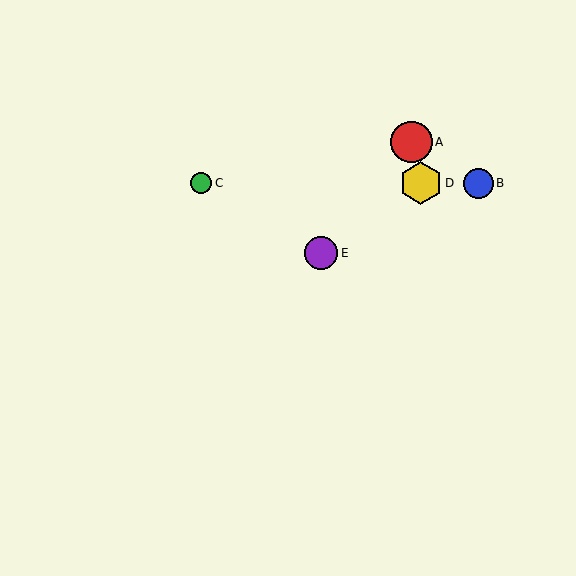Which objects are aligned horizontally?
Objects B, C, D are aligned horizontally.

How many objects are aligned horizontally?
3 objects (B, C, D) are aligned horizontally.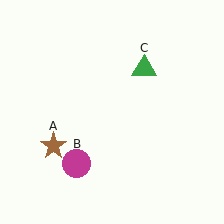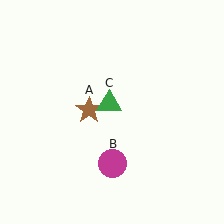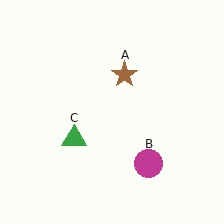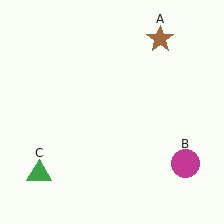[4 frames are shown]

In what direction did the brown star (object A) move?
The brown star (object A) moved up and to the right.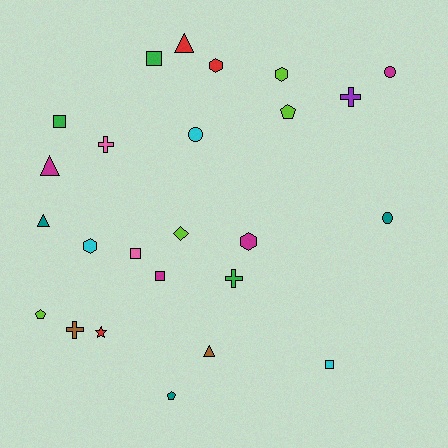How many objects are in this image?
There are 25 objects.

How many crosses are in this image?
There are 4 crosses.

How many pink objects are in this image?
There are 2 pink objects.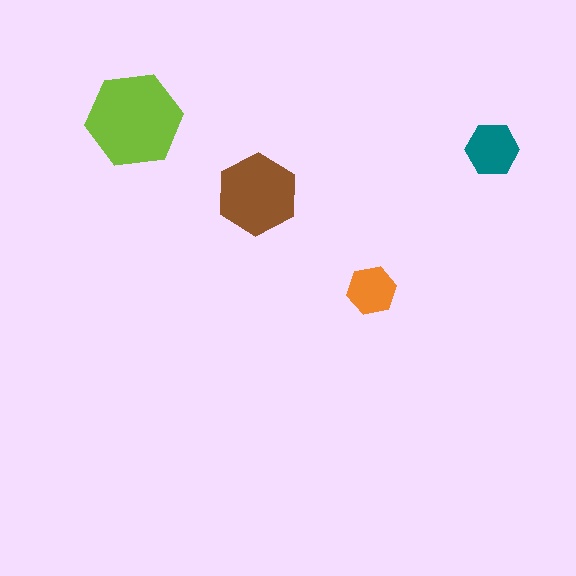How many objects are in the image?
There are 4 objects in the image.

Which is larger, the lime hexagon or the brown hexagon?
The lime one.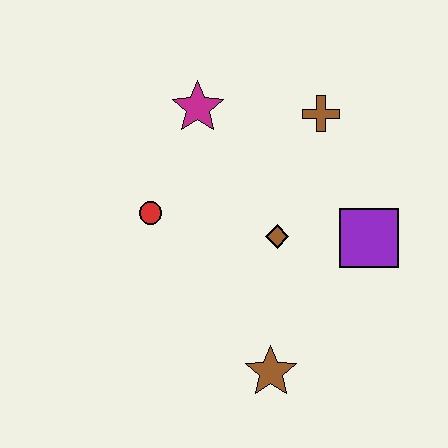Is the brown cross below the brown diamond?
No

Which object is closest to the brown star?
The brown diamond is closest to the brown star.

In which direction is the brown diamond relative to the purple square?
The brown diamond is to the left of the purple square.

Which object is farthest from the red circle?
The purple square is farthest from the red circle.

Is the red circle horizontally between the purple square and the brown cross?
No